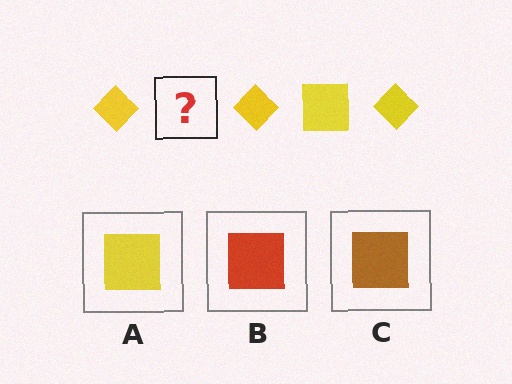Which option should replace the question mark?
Option A.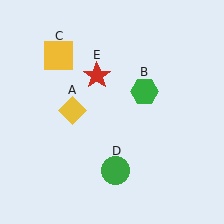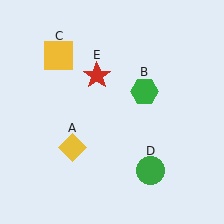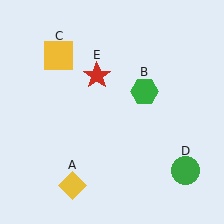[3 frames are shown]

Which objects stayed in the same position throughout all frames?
Green hexagon (object B) and yellow square (object C) and red star (object E) remained stationary.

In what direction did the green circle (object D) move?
The green circle (object D) moved right.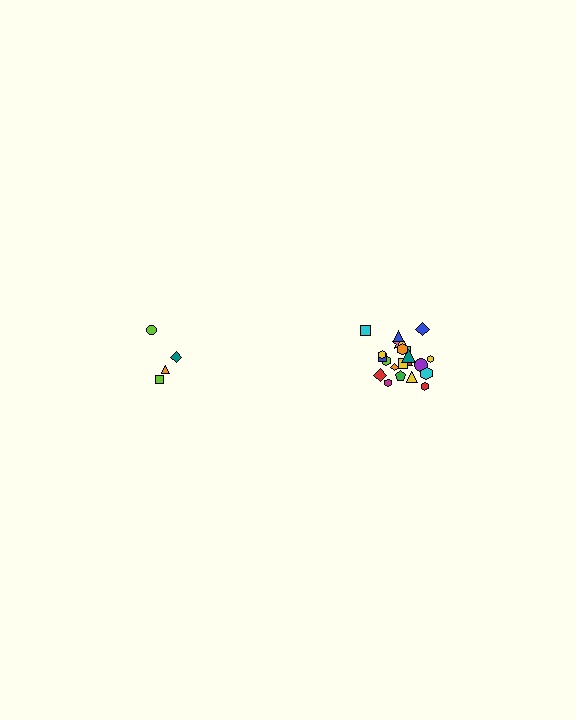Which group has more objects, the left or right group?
The right group.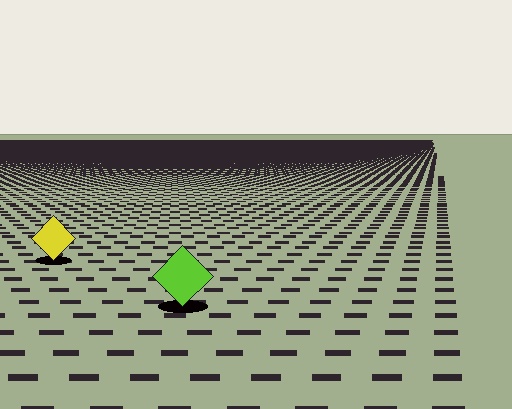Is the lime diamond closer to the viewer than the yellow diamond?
Yes. The lime diamond is closer — you can tell from the texture gradient: the ground texture is coarser near it.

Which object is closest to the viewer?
The lime diamond is closest. The texture marks near it are larger and more spread out.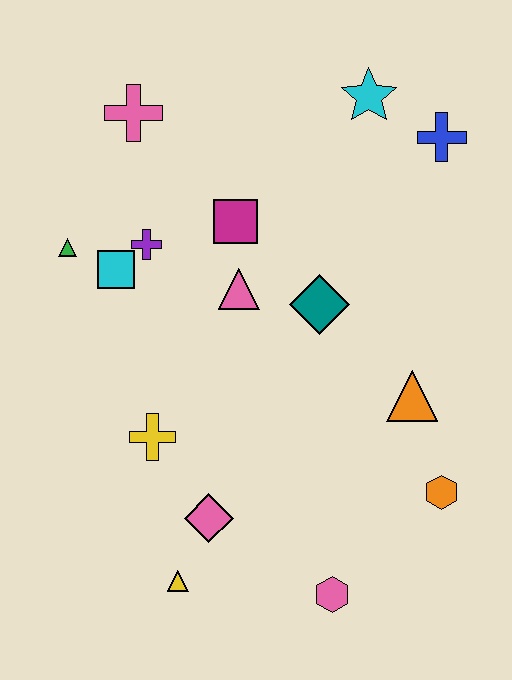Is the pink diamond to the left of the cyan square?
No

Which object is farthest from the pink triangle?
The pink hexagon is farthest from the pink triangle.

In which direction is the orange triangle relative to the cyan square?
The orange triangle is to the right of the cyan square.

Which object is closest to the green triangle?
The cyan square is closest to the green triangle.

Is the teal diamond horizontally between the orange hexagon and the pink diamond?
Yes